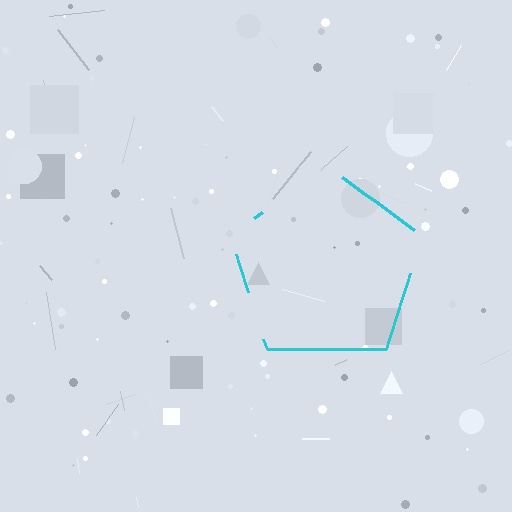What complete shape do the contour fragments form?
The contour fragments form a pentagon.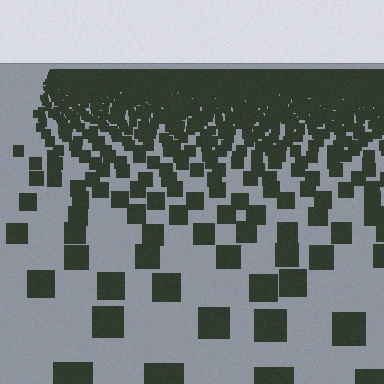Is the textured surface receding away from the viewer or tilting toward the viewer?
The surface is receding away from the viewer. Texture elements get smaller and denser toward the top.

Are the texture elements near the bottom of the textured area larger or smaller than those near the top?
Larger. Near the bottom, elements are closer to the viewer and appear at a bigger on-screen size.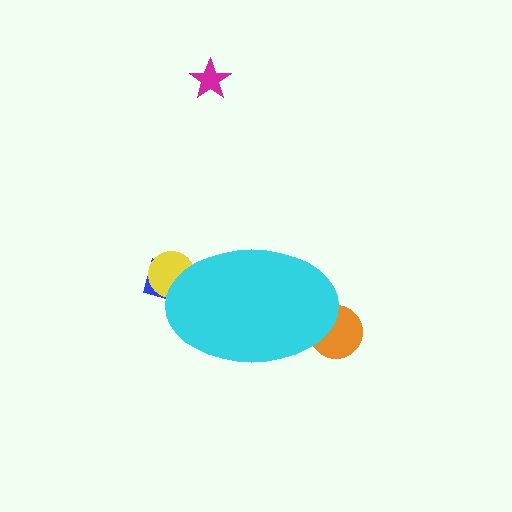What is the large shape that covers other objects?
A cyan ellipse.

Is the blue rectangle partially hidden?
Yes, the blue rectangle is partially hidden behind the cyan ellipse.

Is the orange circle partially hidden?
Yes, the orange circle is partially hidden behind the cyan ellipse.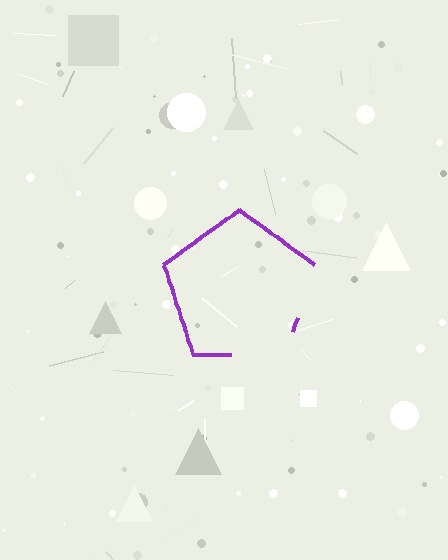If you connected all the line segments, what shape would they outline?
They would outline a pentagon.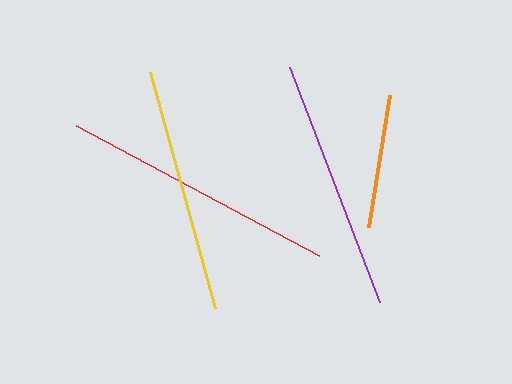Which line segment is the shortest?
The orange line is the shortest at approximately 134 pixels.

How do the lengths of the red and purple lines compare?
The red and purple lines are approximately the same length.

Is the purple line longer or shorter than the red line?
The red line is longer than the purple line.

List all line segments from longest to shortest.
From longest to shortest: red, purple, yellow, orange.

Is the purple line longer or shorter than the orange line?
The purple line is longer than the orange line.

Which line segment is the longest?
The red line is the longest at approximately 275 pixels.